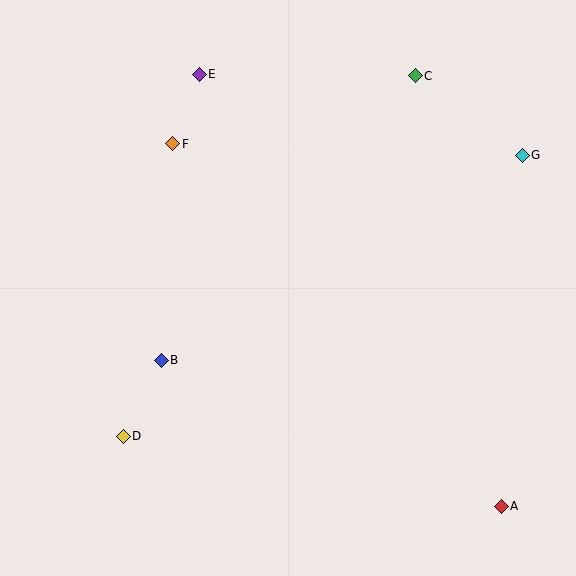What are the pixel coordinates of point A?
Point A is at (501, 506).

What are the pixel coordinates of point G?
Point G is at (522, 155).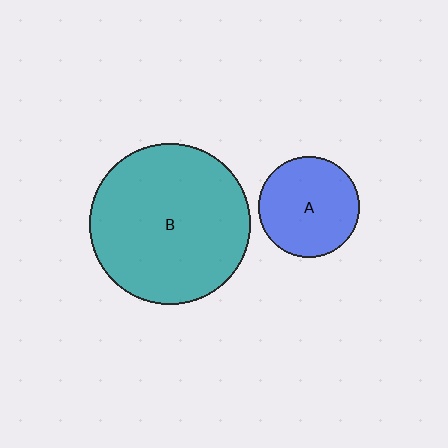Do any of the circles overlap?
No, none of the circles overlap.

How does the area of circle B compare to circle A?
Approximately 2.6 times.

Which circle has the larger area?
Circle B (teal).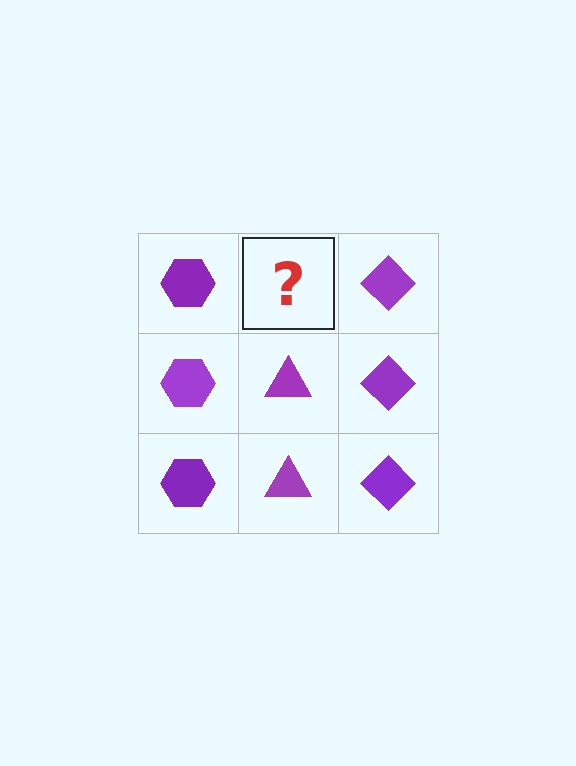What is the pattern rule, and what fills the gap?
The rule is that each column has a consistent shape. The gap should be filled with a purple triangle.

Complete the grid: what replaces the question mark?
The question mark should be replaced with a purple triangle.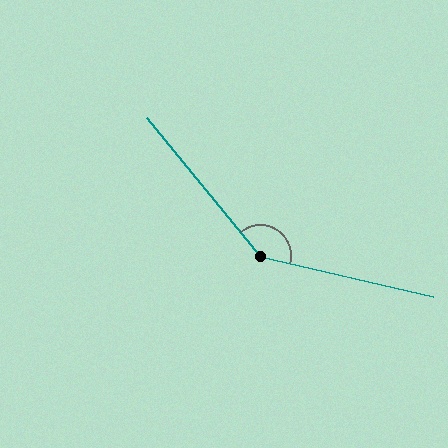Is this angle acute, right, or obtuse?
It is obtuse.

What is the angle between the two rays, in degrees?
Approximately 143 degrees.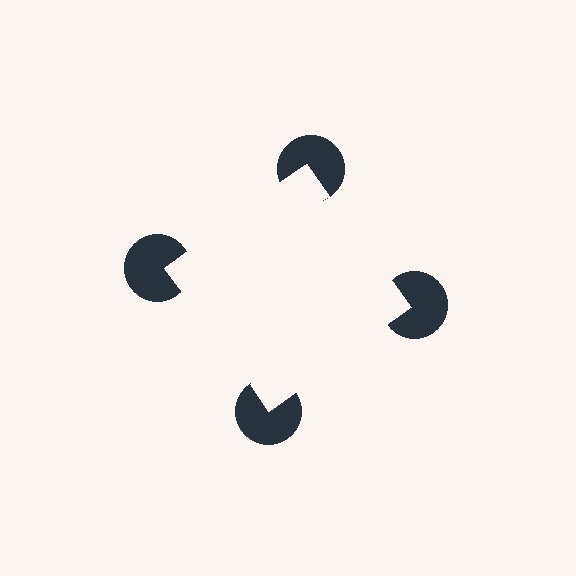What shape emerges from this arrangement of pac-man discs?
An illusory square — its edges are inferred from the aligned wedge cuts in the pac-man discs, not physically drawn.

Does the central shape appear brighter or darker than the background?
It typically appears slightly brighter than the background, even though no actual brightness change is drawn.